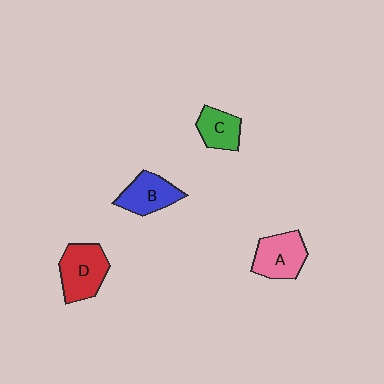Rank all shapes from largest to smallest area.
From largest to smallest: D (red), A (pink), B (blue), C (green).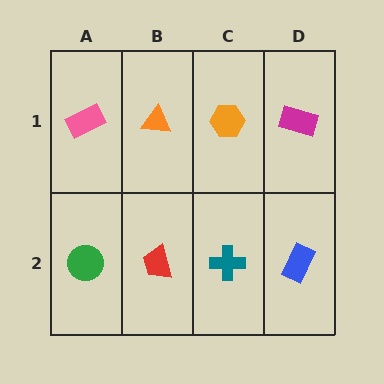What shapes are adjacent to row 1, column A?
A green circle (row 2, column A), an orange triangle (row 1, column B).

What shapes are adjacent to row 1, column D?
A blue rectangle (row 2, column D), an orange hexagon (row 1, column C).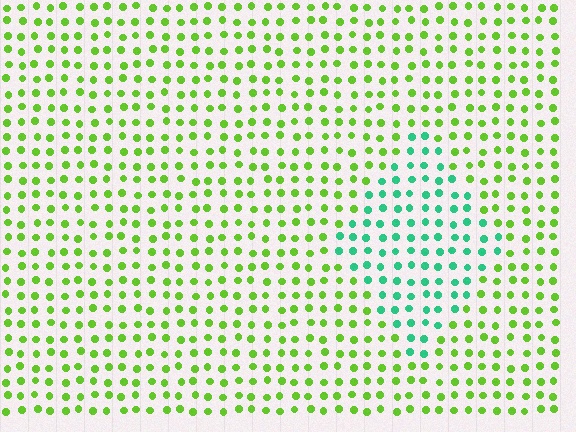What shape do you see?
I see a diamond.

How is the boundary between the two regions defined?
The boundary is defined purely by a slight shift in hue (about 56 degrees). Spacing, size, and orientation are identical on both sides.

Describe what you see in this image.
The image is filled with small lime elements in a uniform arrangement. A diamond-shaped region is visible where the elements are tinted to a slightly different hue, forming a subtle color boundary.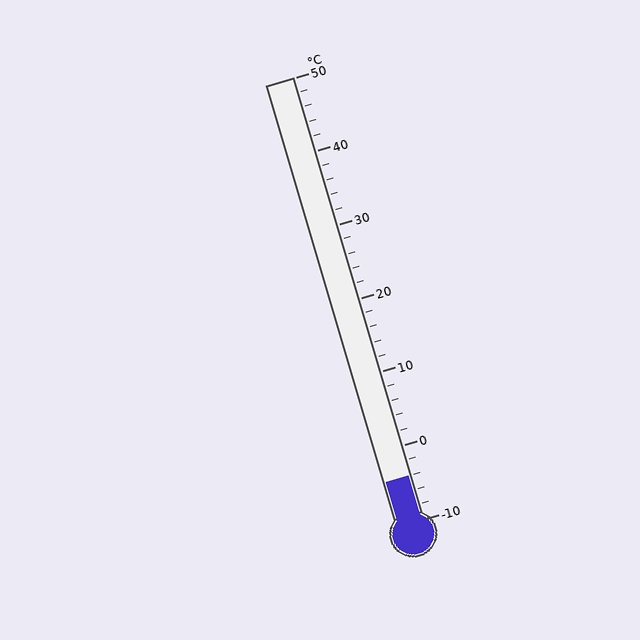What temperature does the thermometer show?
The thermometer shows approximately -4°C.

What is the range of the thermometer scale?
The thermometer scale ranges from -10°C to 50°C.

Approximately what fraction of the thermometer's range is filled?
The thermometer is filled to approximately 10% of its range.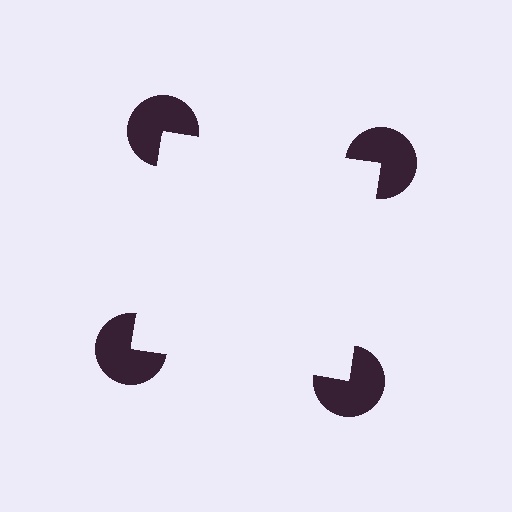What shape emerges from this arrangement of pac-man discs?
An illusory square — its edges are inferred from the aligned wedge cuts in the pac-man discs, not physically drawn.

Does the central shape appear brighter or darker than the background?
It typically appears slightly brighter than the background, even though no actual brightness change is drawn.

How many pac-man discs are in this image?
There are 4 — one at each vertex of the illusory square.